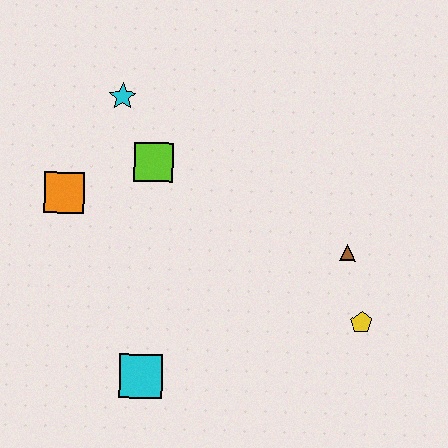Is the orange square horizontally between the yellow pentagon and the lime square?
No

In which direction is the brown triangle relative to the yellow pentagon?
The brown triangle is above the yellow pentagon.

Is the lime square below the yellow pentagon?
No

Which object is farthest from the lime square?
The yellow pentagon is farthest from the lime square.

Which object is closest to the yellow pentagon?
The brown triangle is closest to the yellow pentagon.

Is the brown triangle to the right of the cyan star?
Yes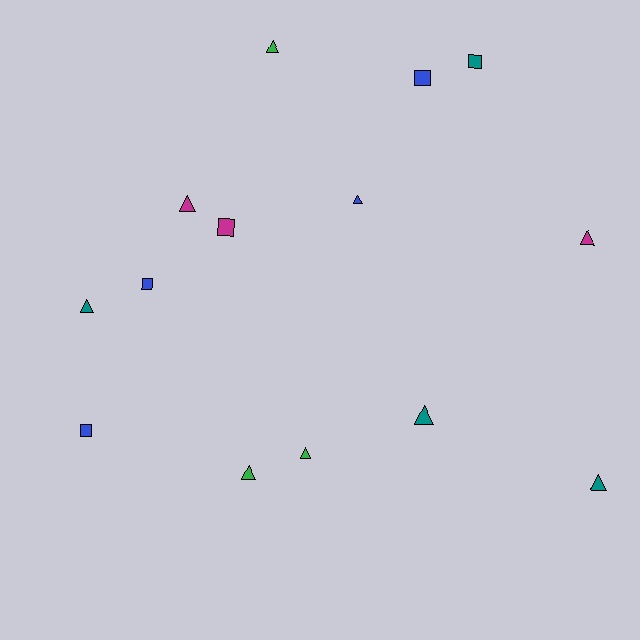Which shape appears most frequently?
Triangle, with 9 objects.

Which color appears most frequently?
Blue, with 4 objects.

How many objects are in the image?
There are 14 objects.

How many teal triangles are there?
There are 3 teal triangles.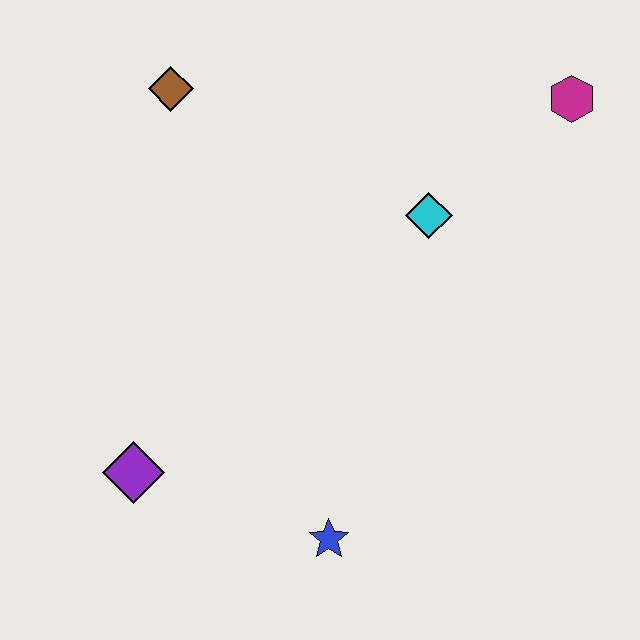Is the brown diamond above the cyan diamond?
Yes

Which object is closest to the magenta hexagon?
The cyan diamond is closest to the magenta hexagon.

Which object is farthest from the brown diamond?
The blue star is farthest from the brown diamond.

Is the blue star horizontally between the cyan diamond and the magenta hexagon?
No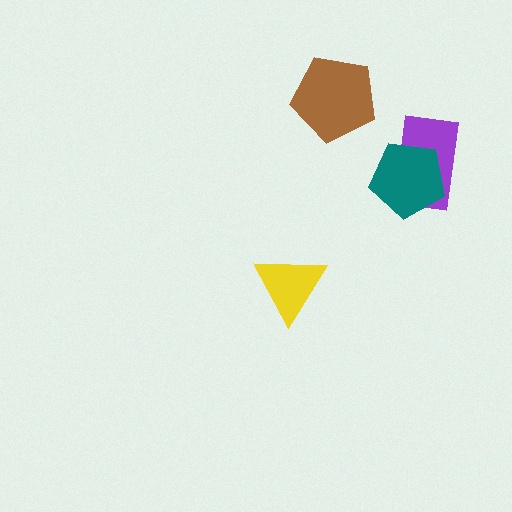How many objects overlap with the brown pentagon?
0 objects overlap with the brown pentagon.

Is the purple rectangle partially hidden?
Yes, it is partially covered by another shape.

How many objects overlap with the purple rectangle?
1 object overlaps with the purple rectangle.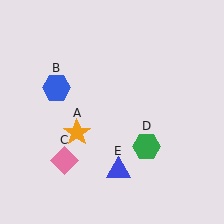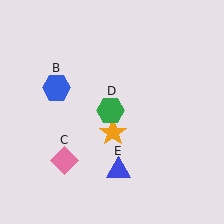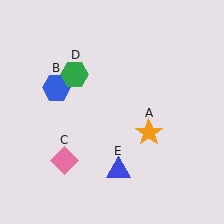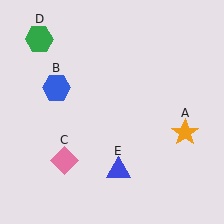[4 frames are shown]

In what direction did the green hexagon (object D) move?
The green hexagon (object D) moved up and to the left.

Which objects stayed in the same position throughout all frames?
Blue hexagon (object B) and pink diamond (object C) and blue triangle (object E) remained stationary.